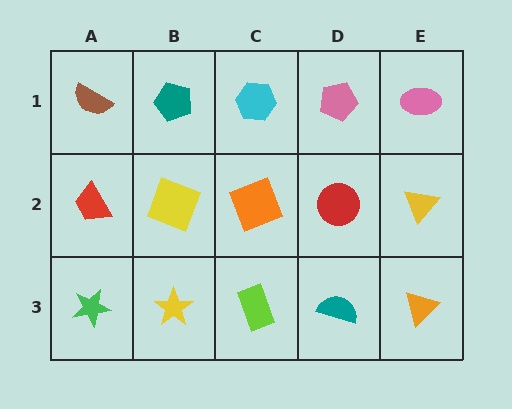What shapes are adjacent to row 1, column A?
A red trapezoid (row 2, column A), a teal pentagon (row 1, column B).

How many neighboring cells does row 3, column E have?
2.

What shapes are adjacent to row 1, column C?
An orange square (row 2, column C), a teal pentagon (row 1, column B), a pink pentagon (row 1, column D).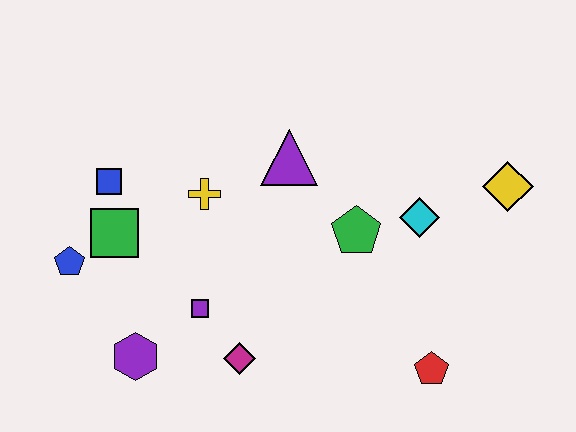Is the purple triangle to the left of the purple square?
No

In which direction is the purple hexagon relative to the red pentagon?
The purple hexagon is to the left of the red pentagon.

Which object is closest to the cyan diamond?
The green pentagon is closest to the cyan diamond.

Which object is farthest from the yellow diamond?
The blue pentagon is farthest from the yellow diamond.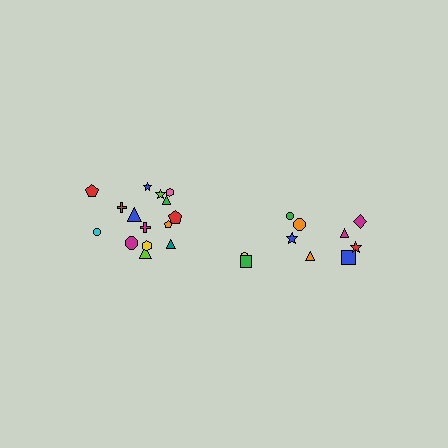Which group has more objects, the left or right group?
The left group.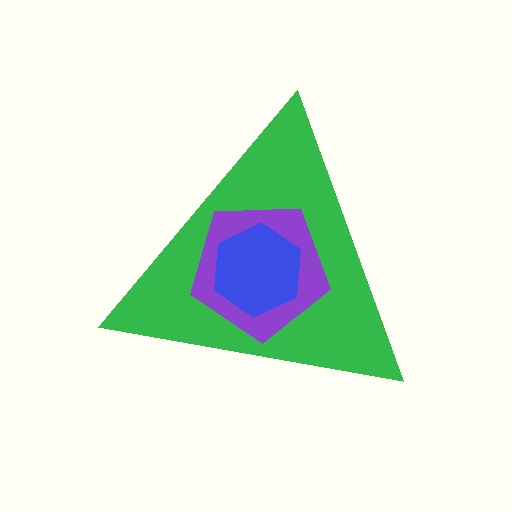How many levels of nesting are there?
3.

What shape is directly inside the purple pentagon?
The blue hexagon.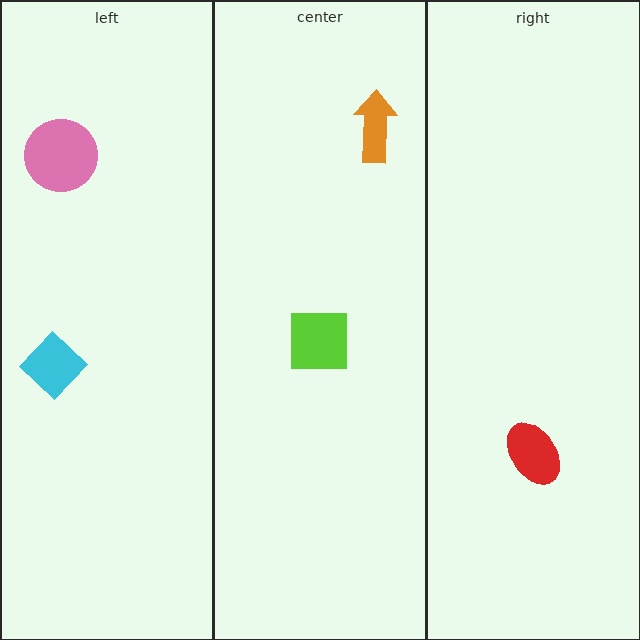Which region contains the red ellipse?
The right region.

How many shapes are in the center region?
2.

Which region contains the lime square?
The center region.